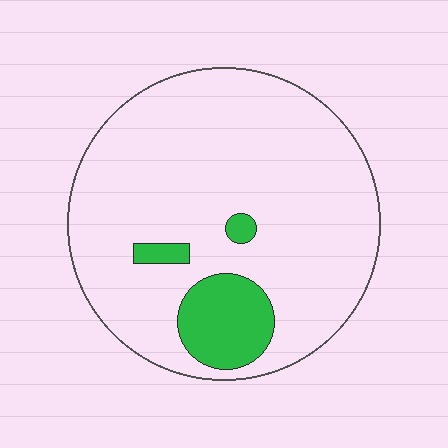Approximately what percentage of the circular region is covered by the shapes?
Approximately 10%.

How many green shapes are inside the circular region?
3.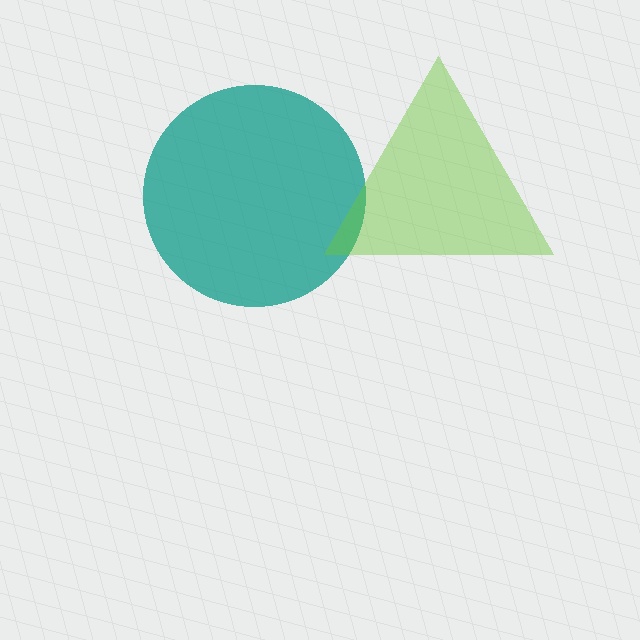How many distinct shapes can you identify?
There are 2 distinct shapes: a teal circle, a lime triangle.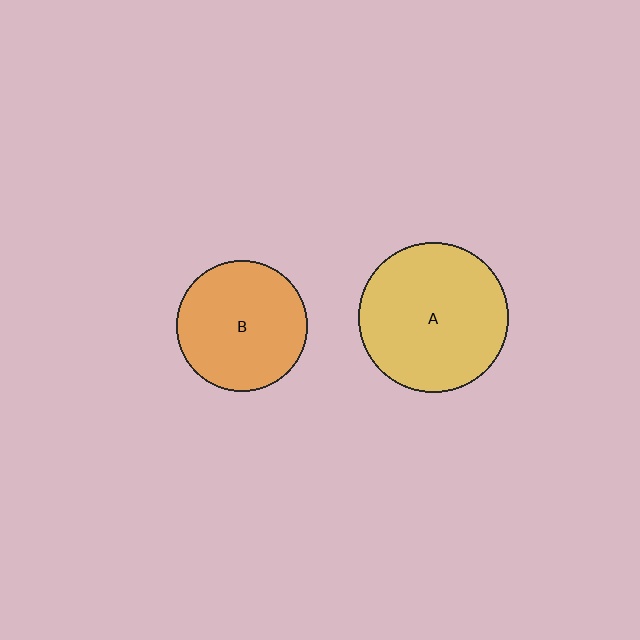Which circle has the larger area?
Circle A (yellow).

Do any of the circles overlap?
No, none of the circles overlap.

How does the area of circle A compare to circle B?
Approximately 1.3 times.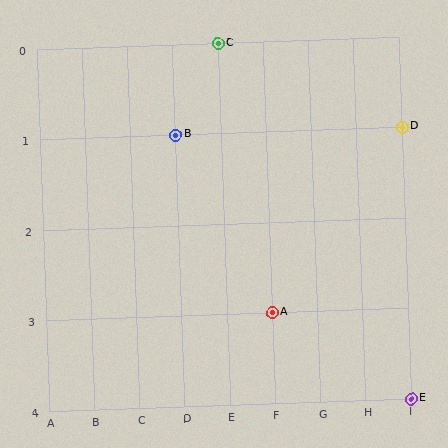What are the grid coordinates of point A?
Point A is at grid coordinates (F, 3).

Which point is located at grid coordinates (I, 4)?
Point E is at (I, 4).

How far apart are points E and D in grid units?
Points E and D are 3 rows apart.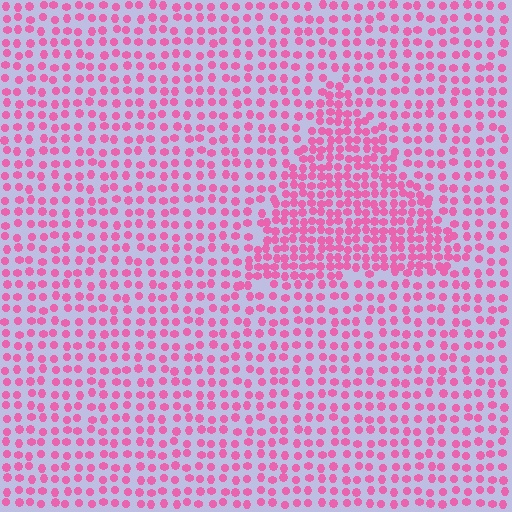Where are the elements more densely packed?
The elements are more densely packed inside the triangle boundary.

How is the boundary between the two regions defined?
The boundary is defined by a change in element density (approximately 1.8x ratio). All elements are the same color, size, and shape.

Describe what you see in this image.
The image contains small pink elements arranged at two different densities. A triangle-shaped region is visible where the elements are more densely packed than the surrounding area.